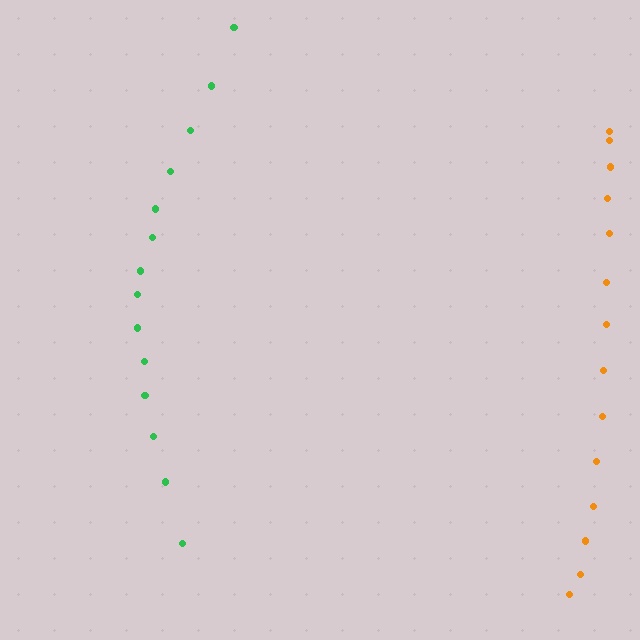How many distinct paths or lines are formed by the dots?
There are 2 distinct paths.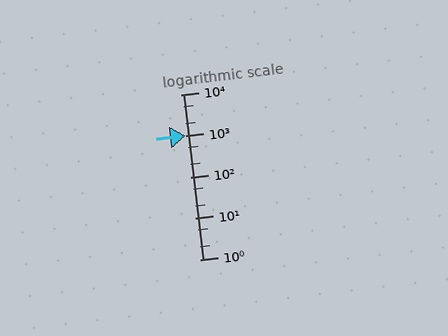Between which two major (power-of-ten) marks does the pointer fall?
The pointer is between 1000 and 10000.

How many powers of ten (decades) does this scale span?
The scale spans 4 decades, from 1 to 10000.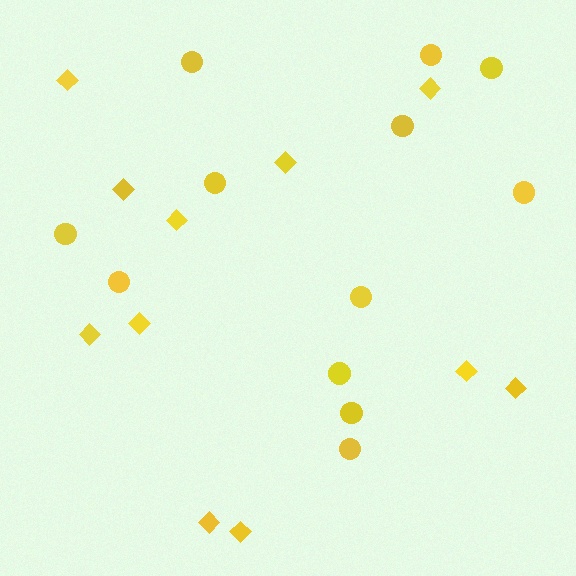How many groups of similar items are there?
There are 2 groups: one group of circles (12) and one group of diamonds (11).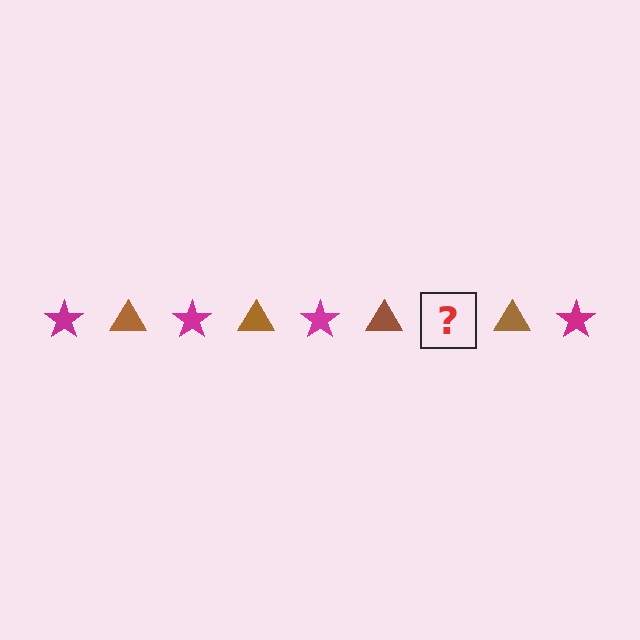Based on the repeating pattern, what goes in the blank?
The blank should be a magenta star.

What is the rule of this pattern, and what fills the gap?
The rule is that the pattern alternates between magenta star and brown triangle. The gap should be filled with a magenta star.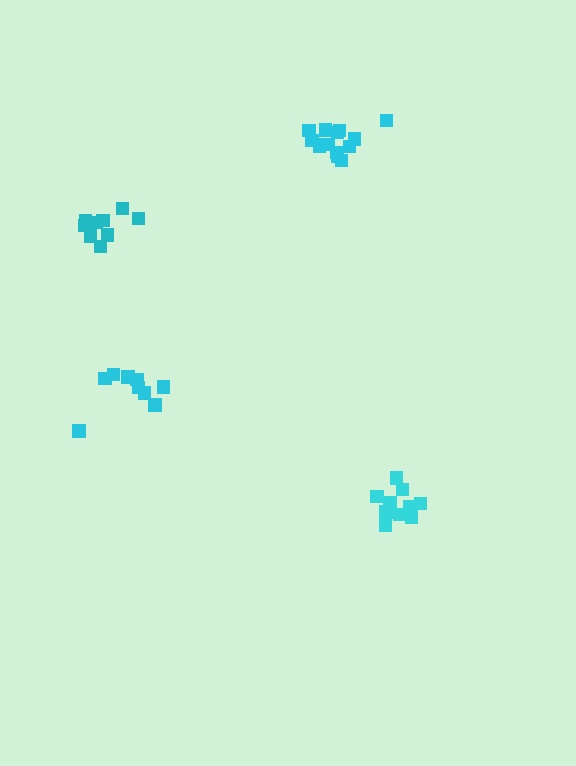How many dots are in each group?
Group 1: 9 dots, Group 2: 10 dots, Group 3: 14 dots, Group 4: 9 dots (42 total).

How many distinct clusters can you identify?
There are 4 distinct clusters.